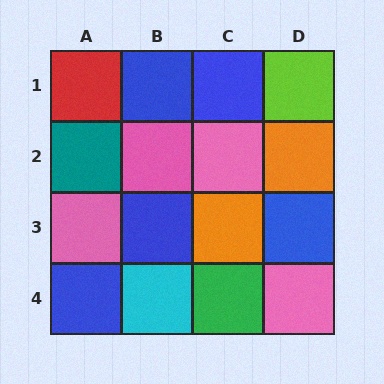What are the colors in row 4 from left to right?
Blue, cyan, green, pink.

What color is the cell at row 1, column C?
Blue.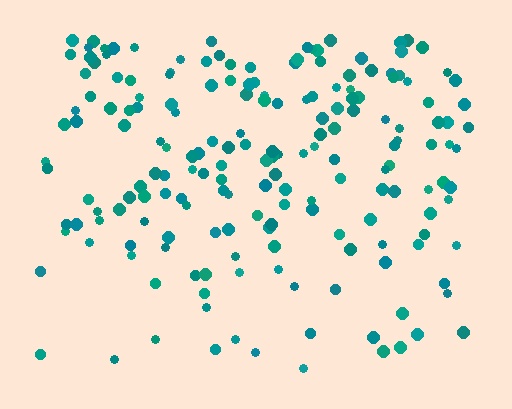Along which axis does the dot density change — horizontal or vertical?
Vertical.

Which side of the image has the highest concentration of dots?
The top.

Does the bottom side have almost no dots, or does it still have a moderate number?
Still a moderate number, just noticeably fewer than the top.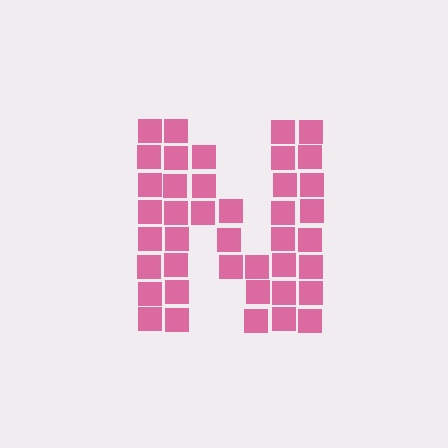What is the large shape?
The large shape is the letter N.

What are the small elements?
The small elements are squares.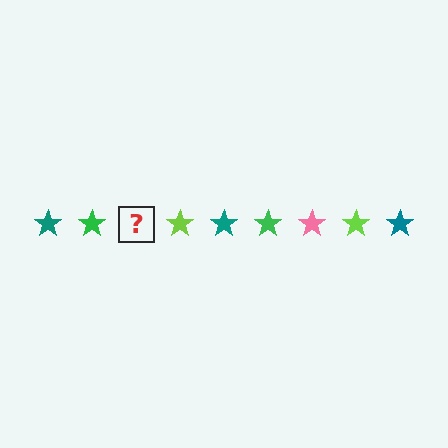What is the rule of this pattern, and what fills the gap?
The rule is that the pattern cycles through teal, green, pink, lime stars. The gap should be filled with a pink star.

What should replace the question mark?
The question mark should be replaced with a pink star.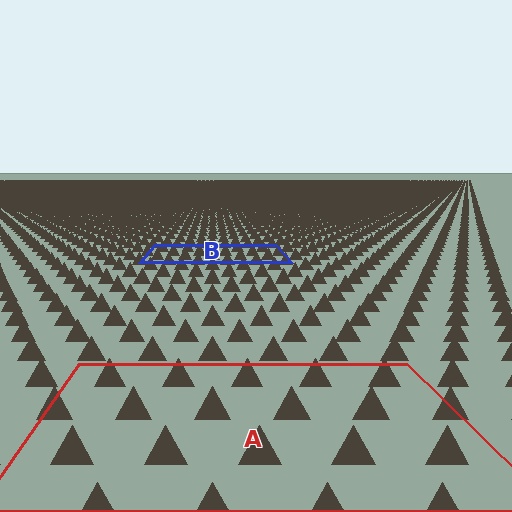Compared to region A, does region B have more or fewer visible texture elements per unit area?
Region B has more texture elements per unit area — they are packed more densely because it is farther away.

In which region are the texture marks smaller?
The texture marks are smaller in region B, because it is farther away.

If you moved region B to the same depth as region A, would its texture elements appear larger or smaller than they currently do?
They would appear larger. At a closer depth, the same texture elements are projected at a bigger on-screen size.